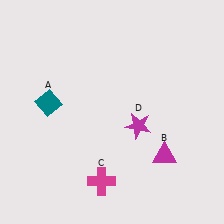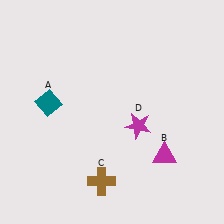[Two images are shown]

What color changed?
The cross (C) changed from magenta in Image 1 to brown in Image 2.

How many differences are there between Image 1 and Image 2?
There is 1 difference between the two images.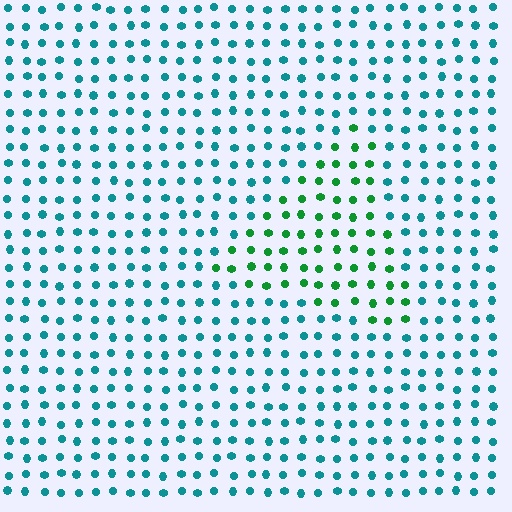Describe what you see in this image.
The image is filled with small teal elements in a uniform arrangement. A triangle-shaped region is visible where the elements are tinted to a slightly different hue, forming a subtle color boundary.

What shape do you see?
I see a triangle.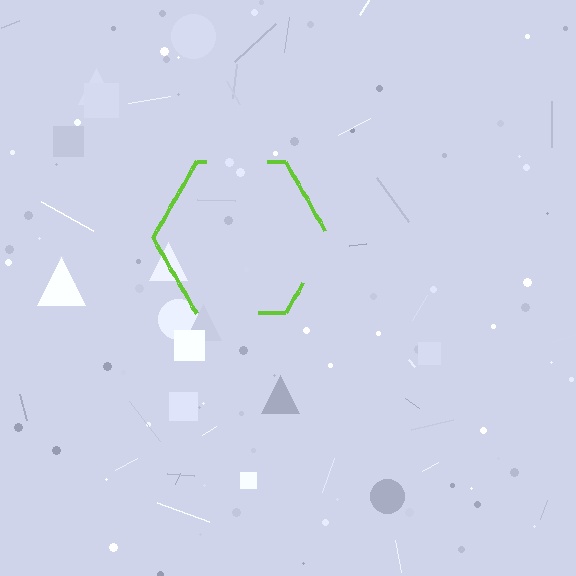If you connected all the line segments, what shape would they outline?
They would outline a hexagon.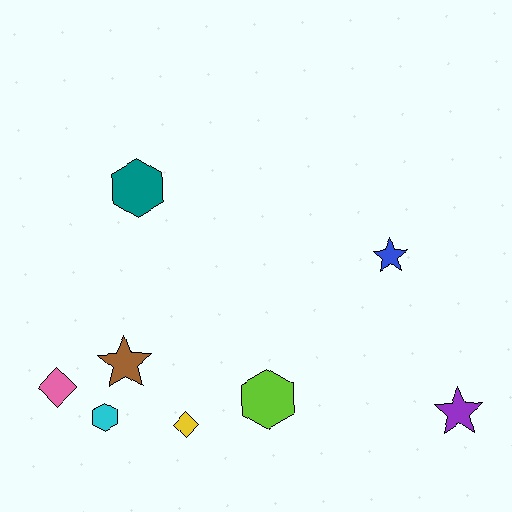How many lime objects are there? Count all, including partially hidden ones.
There is 1 lime object.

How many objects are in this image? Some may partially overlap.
There are 8 objects.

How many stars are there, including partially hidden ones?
There are 3 stars.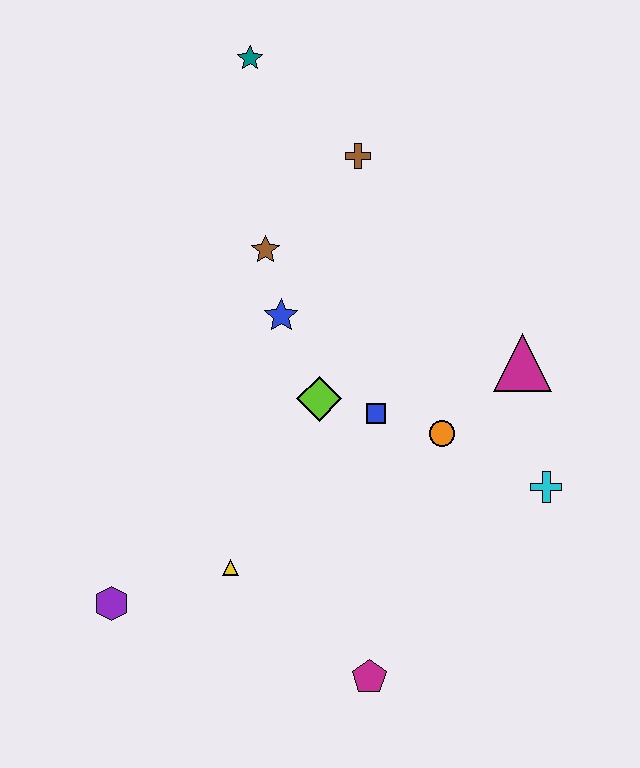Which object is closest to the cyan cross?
The orange circle is closest to the cyan cross.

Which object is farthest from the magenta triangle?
The purple hexagon is farthest from the magenta triangle.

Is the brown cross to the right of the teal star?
Yes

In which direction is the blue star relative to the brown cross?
The blue star is below the brown cross.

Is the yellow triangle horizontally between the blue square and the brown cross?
No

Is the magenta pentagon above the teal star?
No